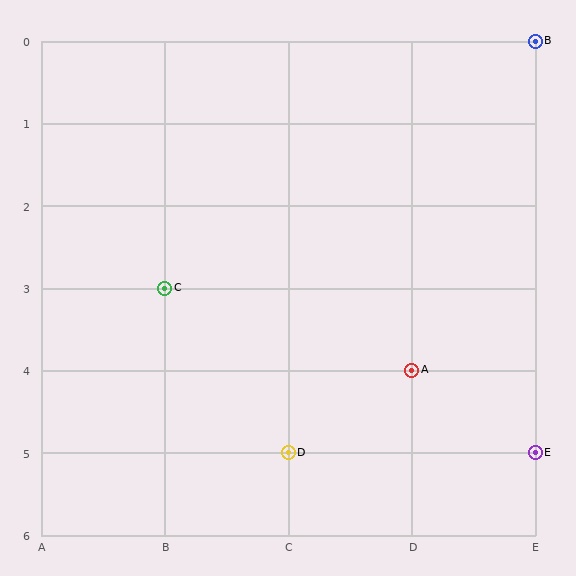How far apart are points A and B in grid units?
Points A and B are 1 column and 4 rows apart (about 4.1 grid units diagonally).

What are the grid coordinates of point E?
Point E is at grid coordinates (E, 5).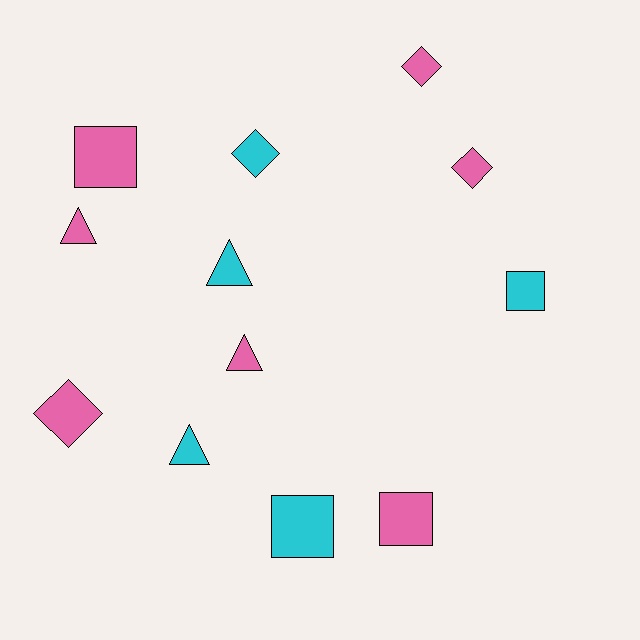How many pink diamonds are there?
There are 3 pink diamonds.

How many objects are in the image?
There are 12 objects.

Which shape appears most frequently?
Square, with 4 objects.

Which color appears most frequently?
Pink, with 7 objects.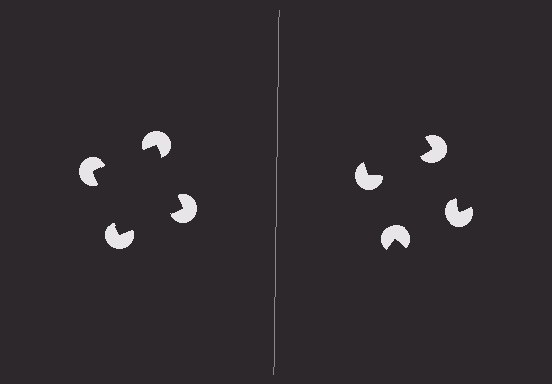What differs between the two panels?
The pac-man discs are positioned identically on both sides; only the wedge orientations differ. On the left they align to a square; on the right they are misaligned.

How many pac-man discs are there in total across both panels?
8 — 4 on each side.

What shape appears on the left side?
An illusory square.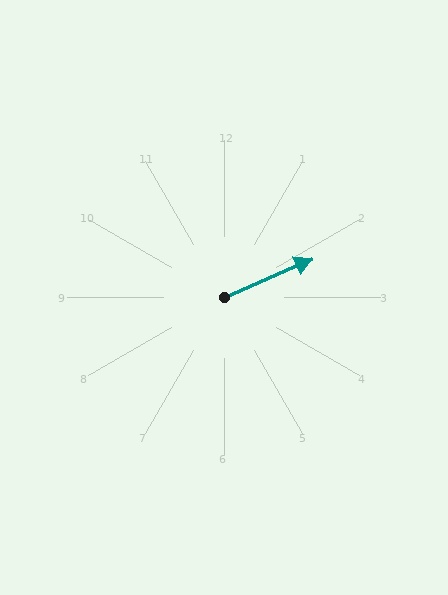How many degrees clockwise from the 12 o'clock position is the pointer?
Approximately 66 degrees.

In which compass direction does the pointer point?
Northeast.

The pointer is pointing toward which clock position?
Roughly 2 o'clock.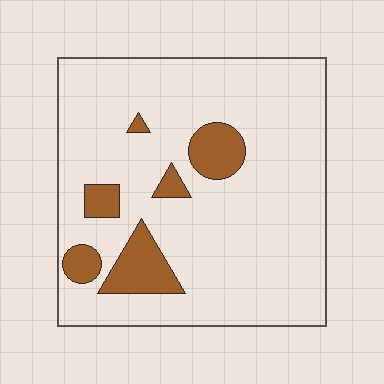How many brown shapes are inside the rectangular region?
6.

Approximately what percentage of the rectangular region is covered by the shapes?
Approximately 15%.